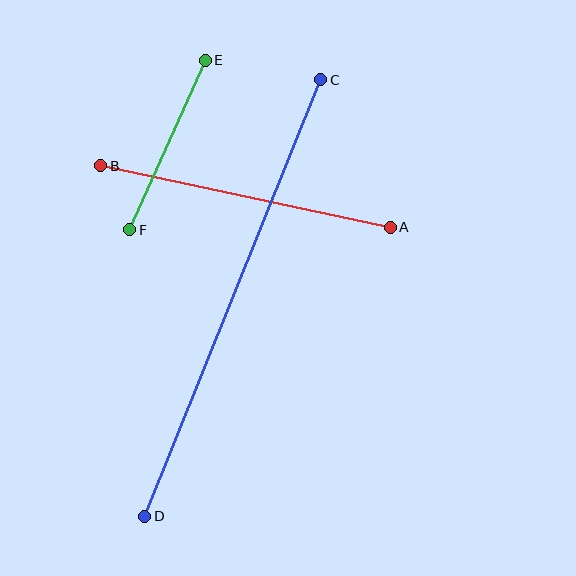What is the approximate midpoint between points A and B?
The midpoint is at approximately (245, 196) pixels.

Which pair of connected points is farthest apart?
Points C and D are farthest apart.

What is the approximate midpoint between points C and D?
The midpoint is at approximately (233, 298) pixels.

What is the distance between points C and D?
The distance is approximately 470 pixels.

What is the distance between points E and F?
The distance is approximately 185 pixels.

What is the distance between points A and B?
The distance is approximately 296 pixels.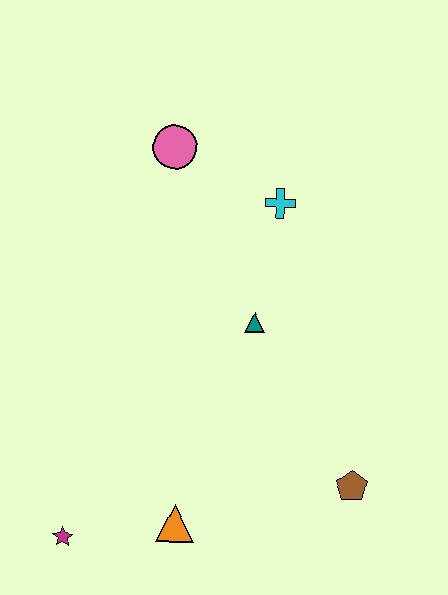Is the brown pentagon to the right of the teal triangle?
Yes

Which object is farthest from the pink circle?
The magenta star is farthest from the pink circle.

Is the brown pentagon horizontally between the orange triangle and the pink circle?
No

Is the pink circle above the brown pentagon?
Yes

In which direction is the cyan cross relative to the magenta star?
The cyan cross is above the magenta star.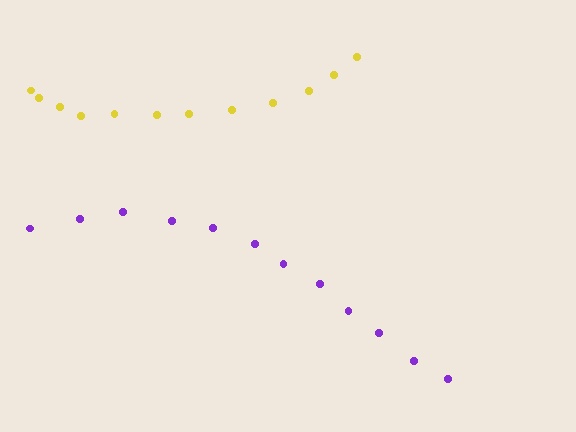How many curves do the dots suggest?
There are 2 distinct paths.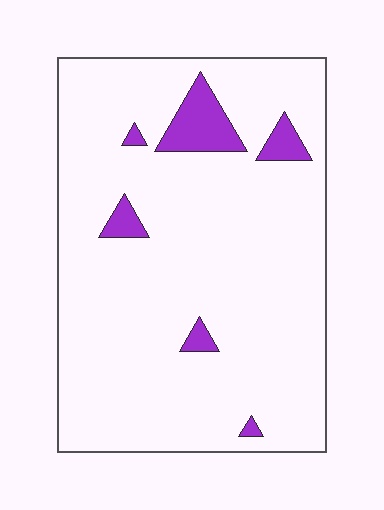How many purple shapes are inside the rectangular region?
6.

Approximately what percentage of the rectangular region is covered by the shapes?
Approximately 5%.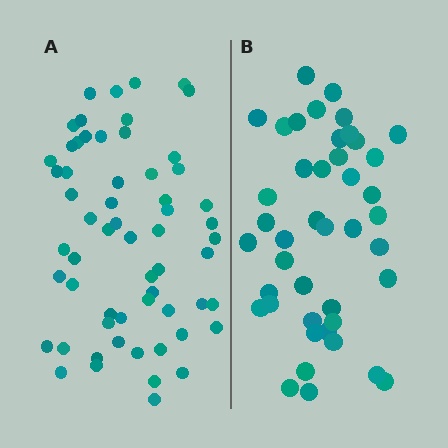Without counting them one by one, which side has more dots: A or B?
Region A (the left region) has more dots.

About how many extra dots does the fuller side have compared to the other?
Region A has approximately 15 more dots than region B.